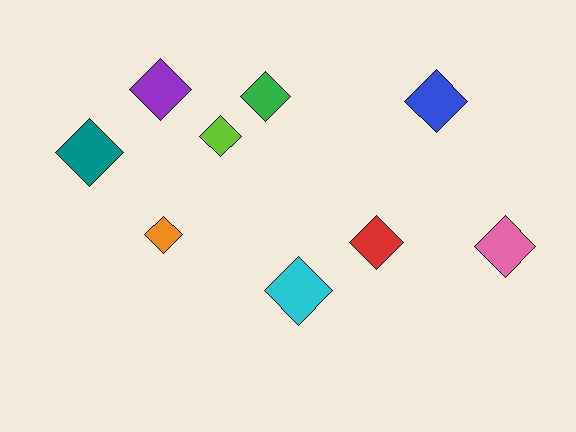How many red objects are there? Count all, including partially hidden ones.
There is 1 red object.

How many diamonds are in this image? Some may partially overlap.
There are 9 diamonds.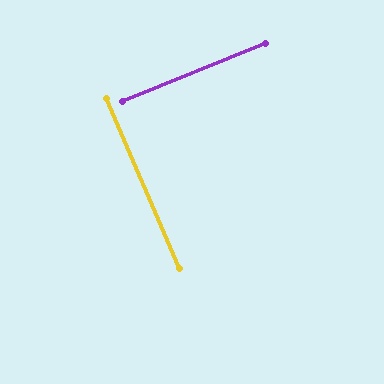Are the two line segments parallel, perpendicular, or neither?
Perpendicular — they meet at approximately 88°.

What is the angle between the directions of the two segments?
Approximately 88 degrees.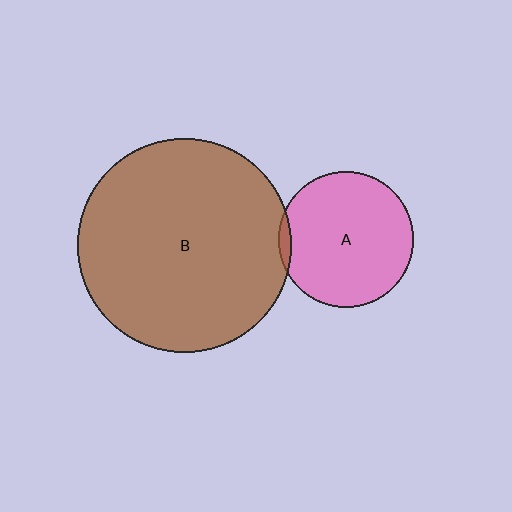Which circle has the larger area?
Circle B (brown).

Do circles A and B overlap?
Yes.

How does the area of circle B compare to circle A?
Approximately 2.5 times.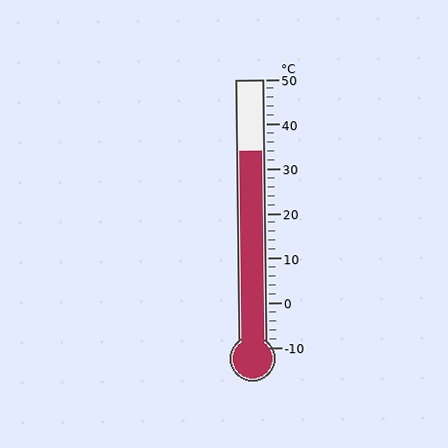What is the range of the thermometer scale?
The thermometer scale ranges from -10°C to 50°C.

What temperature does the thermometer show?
The thermometer shows approximately 34°C.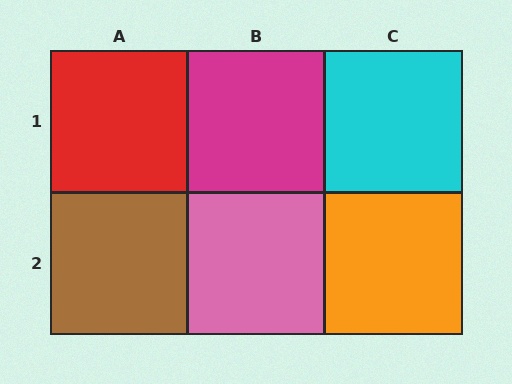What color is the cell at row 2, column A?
Brown.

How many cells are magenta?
1 cell is magenta.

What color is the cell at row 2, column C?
Orange.